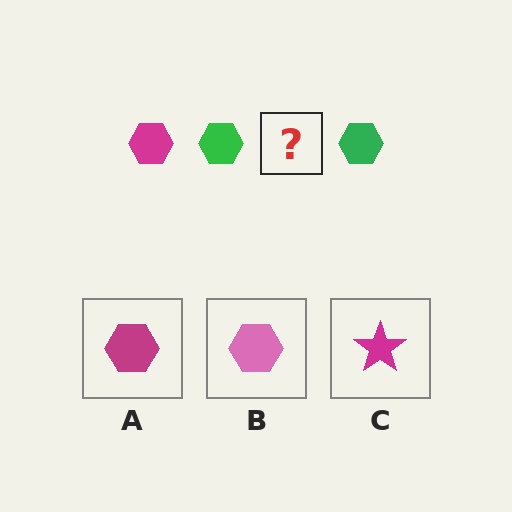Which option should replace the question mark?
Option A.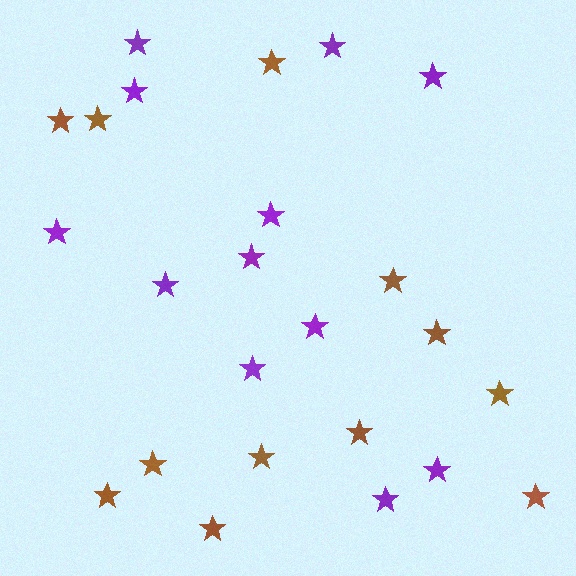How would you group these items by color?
There are 2 groups: one group of purple stars (12) and one group of brown stars (12).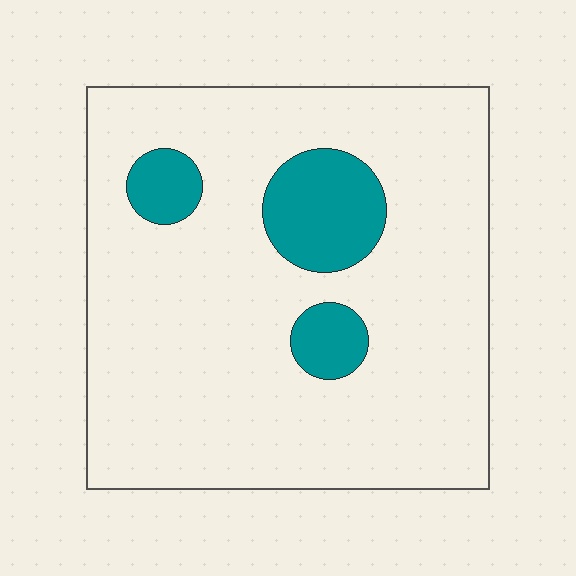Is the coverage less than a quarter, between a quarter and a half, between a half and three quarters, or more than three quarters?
Less than a quarter.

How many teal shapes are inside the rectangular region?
3.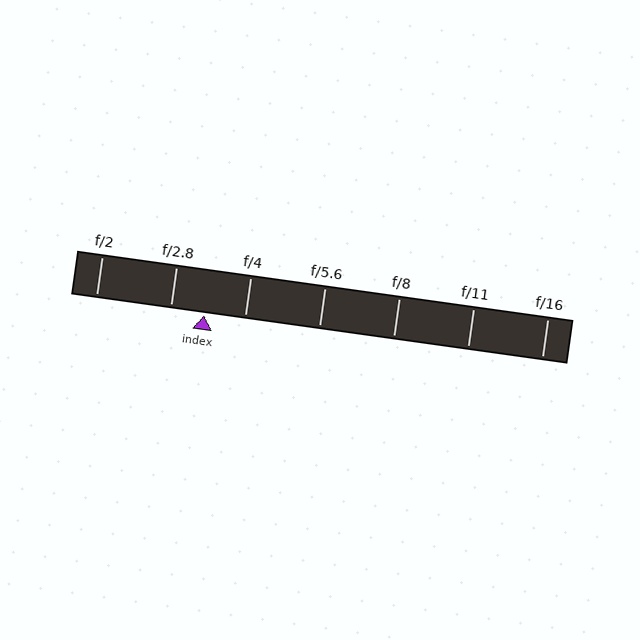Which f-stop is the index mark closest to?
The index mark is closest to f/2.8.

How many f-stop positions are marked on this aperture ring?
There are 7 f-stop positions marked.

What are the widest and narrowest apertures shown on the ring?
The widest aperture shown is f/2 and the narrowest is f/16.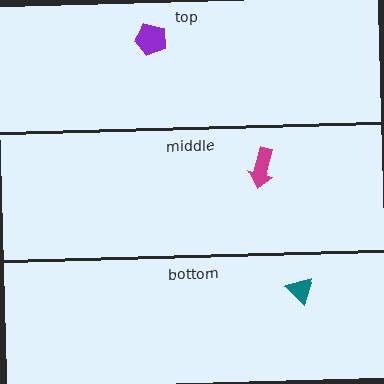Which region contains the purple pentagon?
The top region.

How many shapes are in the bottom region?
1.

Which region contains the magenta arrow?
The middle region.